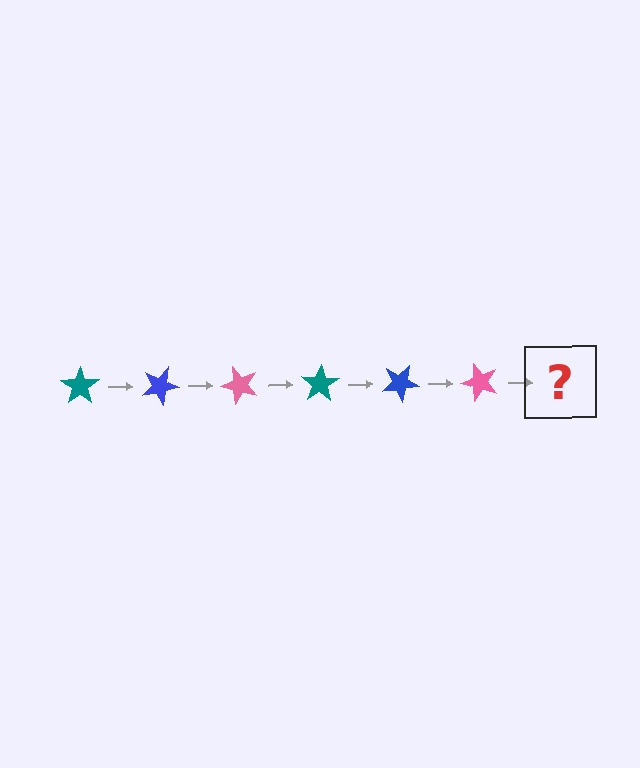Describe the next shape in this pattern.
It should be a teal star, rotated 150 degrees from the start.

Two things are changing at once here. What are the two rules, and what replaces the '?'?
The two rules are that it rotates 25 degrees each step and the color cycles through teal, blue, and pink. The '?' should be a teal star, rotated 150 degrees from the start.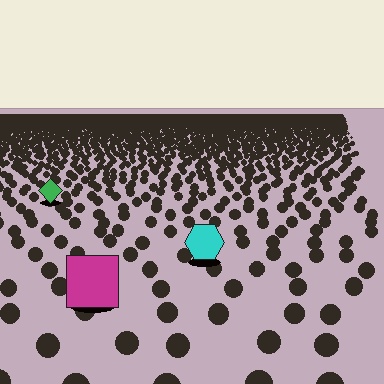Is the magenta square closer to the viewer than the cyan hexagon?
Yes. The magenta square is closer — you can tell from the texture gradient: the ground texture is coarser near it.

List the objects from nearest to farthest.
From nearest to farthest: the magenta square, the cyan hexagon, the green diamond.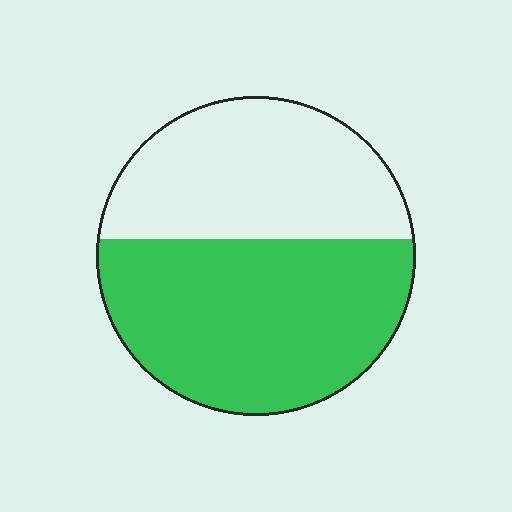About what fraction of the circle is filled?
About three fifths (3/5).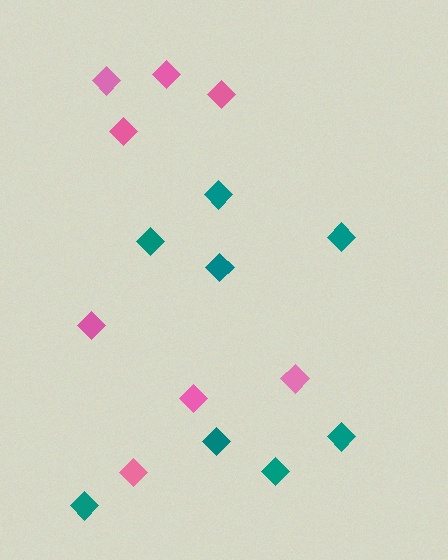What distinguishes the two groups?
There are 2 groups: one group of pink diamonds (8) and one group of teal diamonds (8).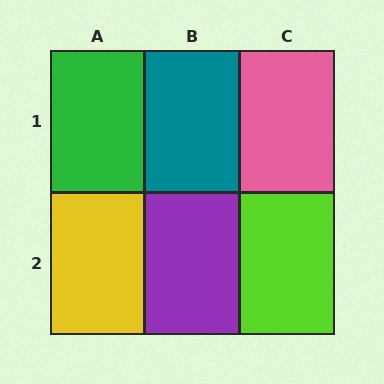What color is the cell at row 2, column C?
Lime.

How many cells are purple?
1 cell is purple.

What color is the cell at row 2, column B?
Purple.